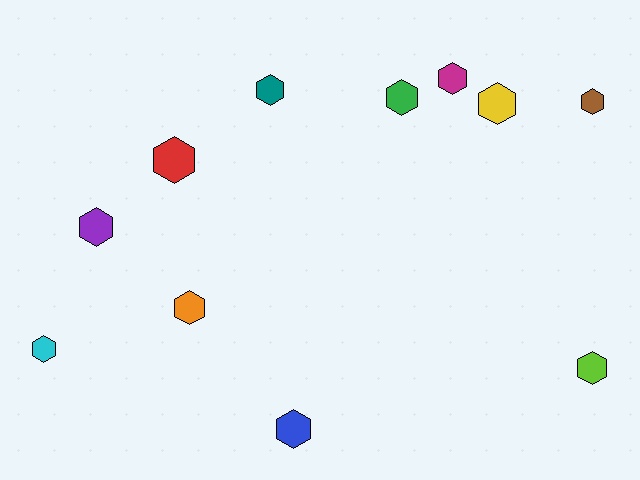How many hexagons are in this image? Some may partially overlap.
There are 11 hexagons.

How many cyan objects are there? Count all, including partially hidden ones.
There is 1 cyan object.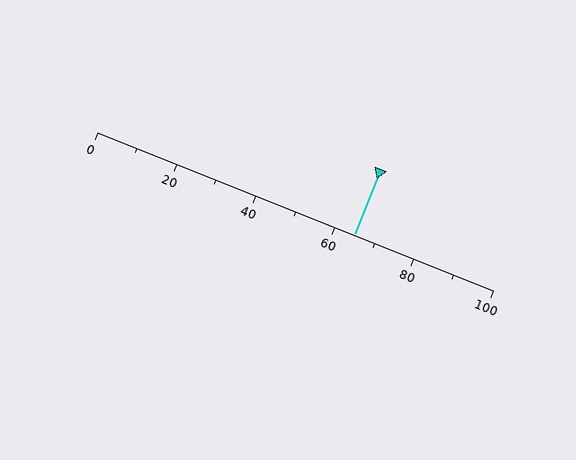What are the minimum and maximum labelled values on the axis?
The axis runs from 0 to 100.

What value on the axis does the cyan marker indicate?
The marker indicates approximately 65.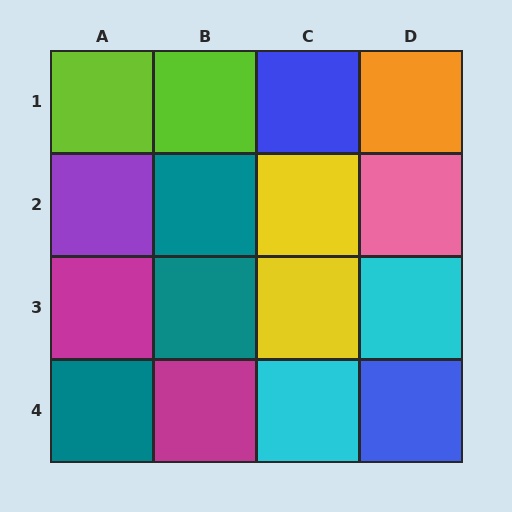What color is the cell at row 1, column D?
Orange.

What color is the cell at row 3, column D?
Cyan.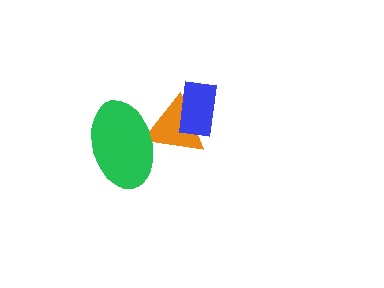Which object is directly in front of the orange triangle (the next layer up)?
The blue rectangle is directly in front of the orange triangle.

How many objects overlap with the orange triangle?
2 objects overlap with the orange triangle.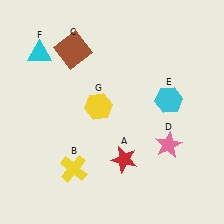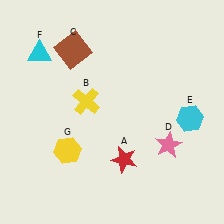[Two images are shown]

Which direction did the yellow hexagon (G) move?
The yellow hexagon (G) moved down.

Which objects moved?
The objects that moved are: the yellow cross (B), the cyan hexagon (E), the yellow hexagon (G).